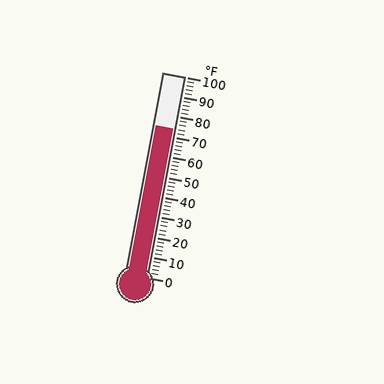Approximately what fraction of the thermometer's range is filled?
The thermometer is filled to approximately 75% of its range.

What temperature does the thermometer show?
The thermometer shows approximately 74°F.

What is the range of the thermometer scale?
The thermometer scale ranges from 0°F to 100°F.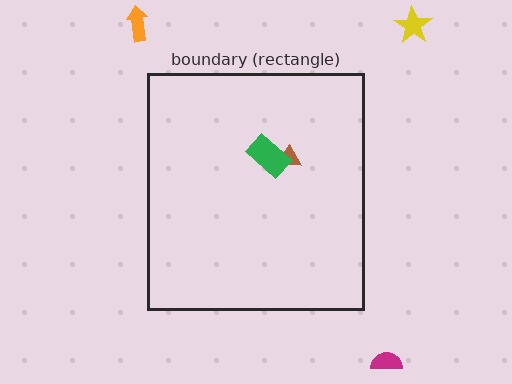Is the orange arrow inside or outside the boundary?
Outside.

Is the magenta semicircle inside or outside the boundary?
Outside.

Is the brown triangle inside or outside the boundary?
Inside.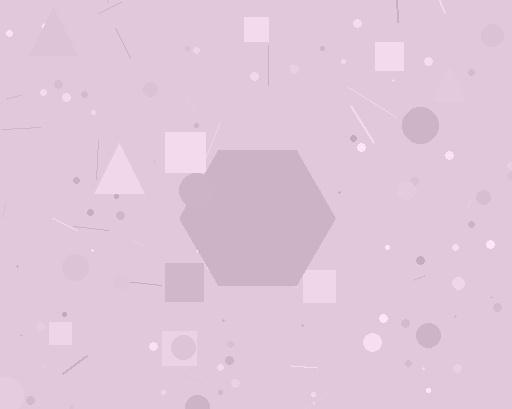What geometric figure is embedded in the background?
A hexagon is embedded in the background.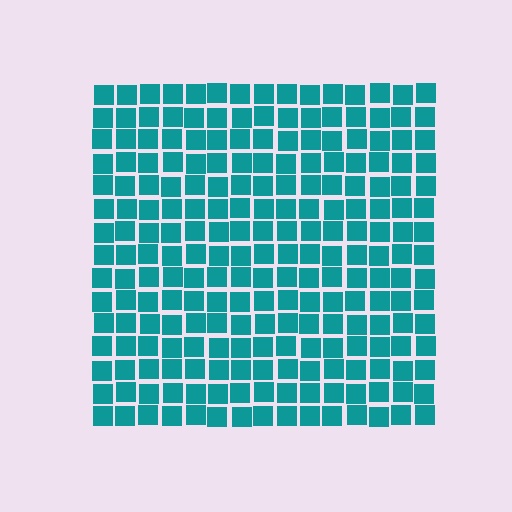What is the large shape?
The large shape is a square.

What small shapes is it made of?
It is made of small squares.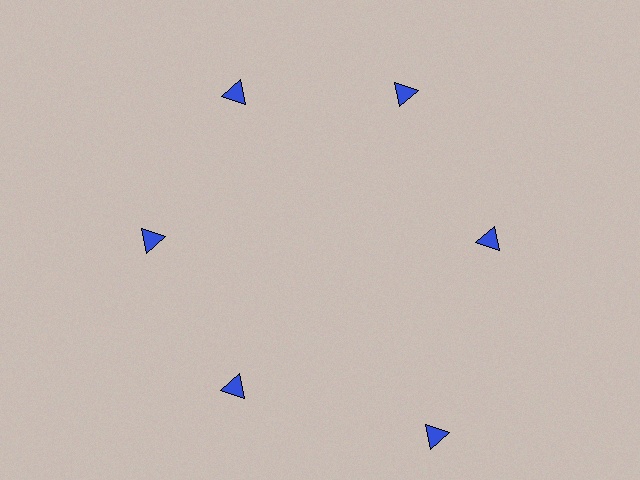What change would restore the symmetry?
The symmetry would be restored by moving it inward, back onto the ring so that all 6 triangles sit at equal angles and equal distance from the center.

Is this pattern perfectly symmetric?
No. The 6 blue triangles are arranged in a ring, but one element near the 5 o'clock position is pushed outward from the center, breaking the 6-fold rotational symmetry.